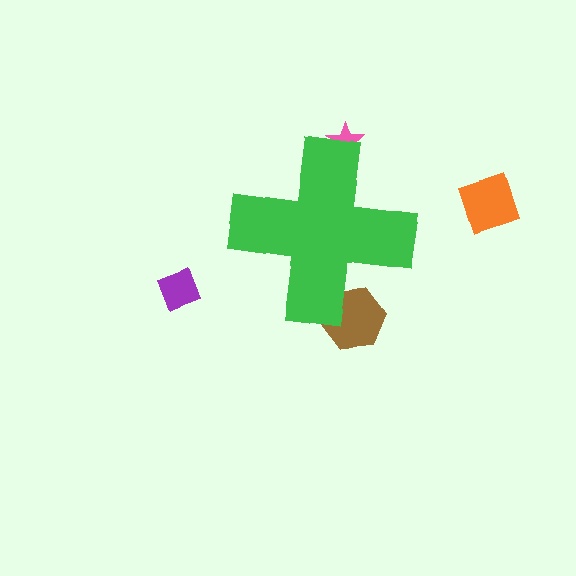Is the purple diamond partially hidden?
No, the purple diamond is fully visible.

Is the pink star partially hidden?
Yes, the pink star is partially hidden behind the green cross.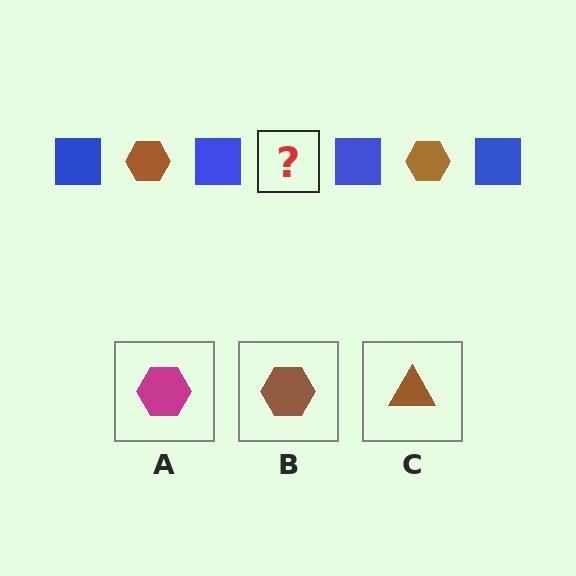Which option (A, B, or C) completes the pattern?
B.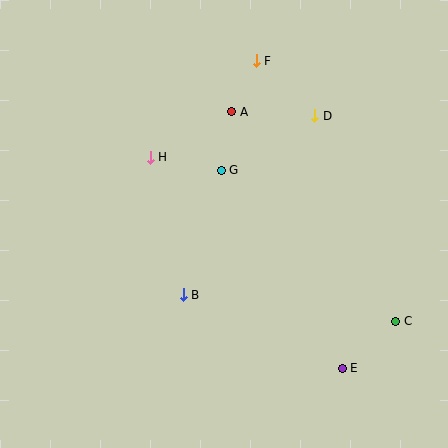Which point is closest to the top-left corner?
Point H is closest to the top-left corner.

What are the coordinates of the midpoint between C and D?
The midpoint between C and D is at (355, 218).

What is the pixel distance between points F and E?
The distance between F and E is 319 pixels.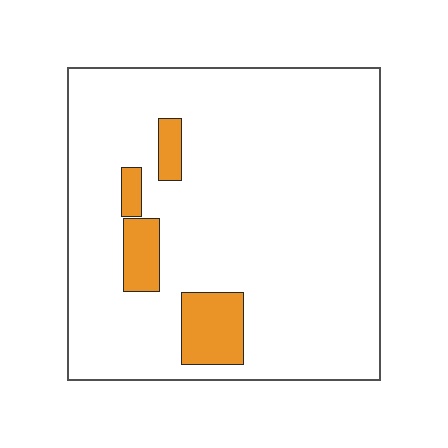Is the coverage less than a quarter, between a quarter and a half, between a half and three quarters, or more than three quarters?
Less than a quarter.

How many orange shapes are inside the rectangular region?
4.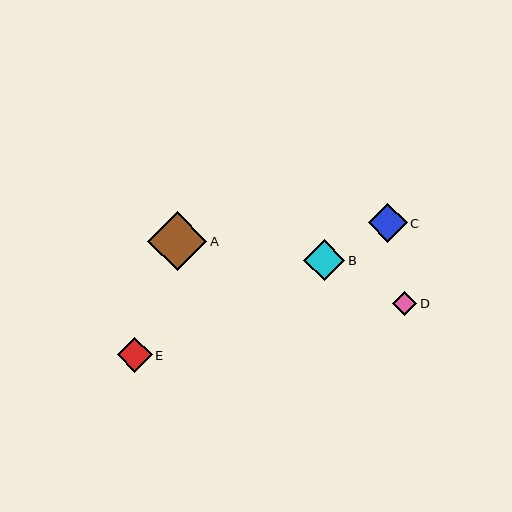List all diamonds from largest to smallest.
From largest to smallest: A, B, C, E, D.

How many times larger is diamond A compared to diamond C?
Diamond A is approximately 1.5 times the size of diamond C.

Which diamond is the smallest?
Diamond D is the smallest with a size of approximately 24 pixels.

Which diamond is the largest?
Diamond A is the largest with a size of approximately 59 pixels.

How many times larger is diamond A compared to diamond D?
Diamond A is approximately 2.5 times the size of diamond D.